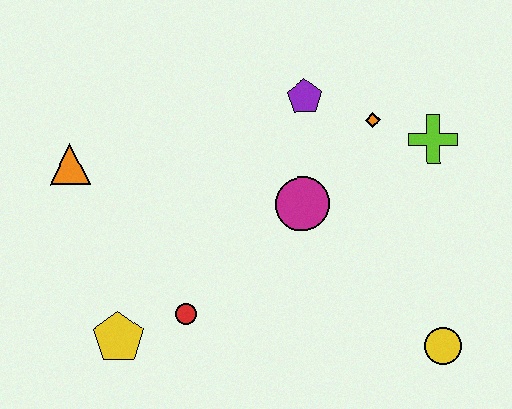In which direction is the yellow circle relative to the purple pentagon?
The yellow circle is below the purple pentagon.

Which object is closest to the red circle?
The yellow pentagon is closest to the red circle.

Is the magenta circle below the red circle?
No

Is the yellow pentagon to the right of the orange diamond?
No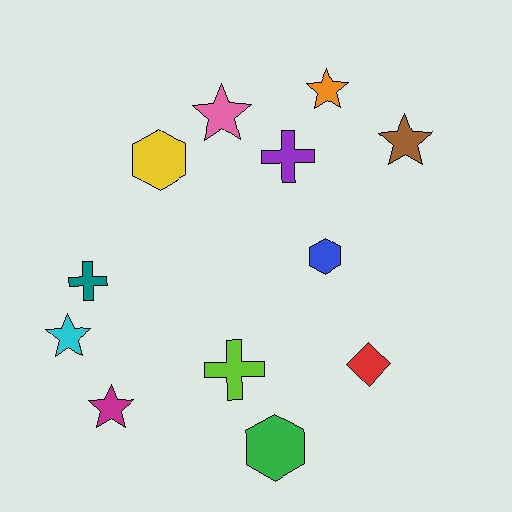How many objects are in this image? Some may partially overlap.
There are 12 objects.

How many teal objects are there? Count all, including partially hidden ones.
There is 1 teal object.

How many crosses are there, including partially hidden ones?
There are 3 crosses.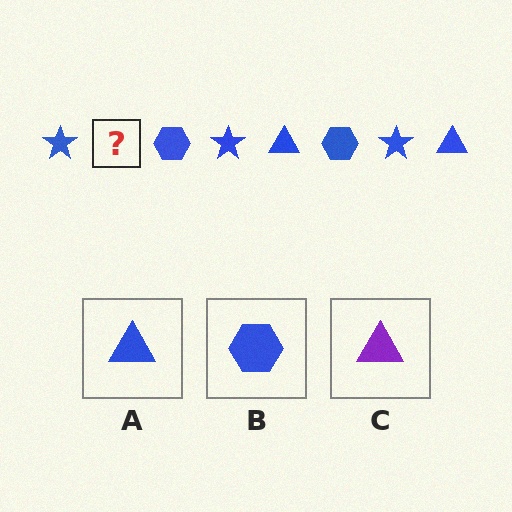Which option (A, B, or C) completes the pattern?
A.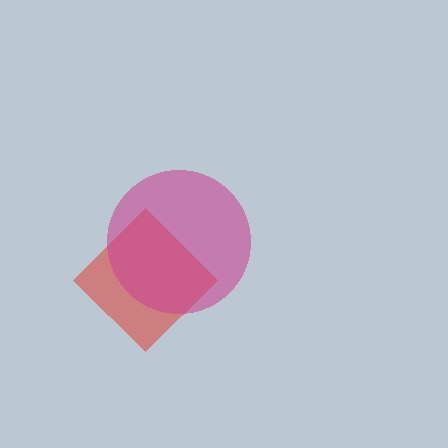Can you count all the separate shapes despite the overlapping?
Yes, there are 2 separate shapes.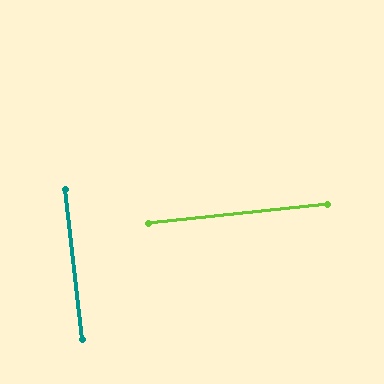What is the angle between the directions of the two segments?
Approximately 90 degrees.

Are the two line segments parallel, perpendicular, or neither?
Perpendicular — they meet at approximately 90°.